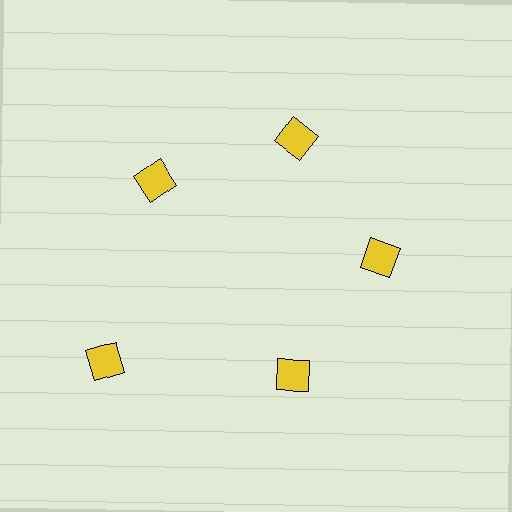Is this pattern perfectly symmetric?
No. The 5 yellow diamonds are arranged in a ring, but one element near the 8 o'clock position is pushed outward from the center, breaking the 5-fold rotational symmetry.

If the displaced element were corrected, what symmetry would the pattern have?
It would have 5-fold rotational symmetry — the pattern would map onto itself every 72 degrees.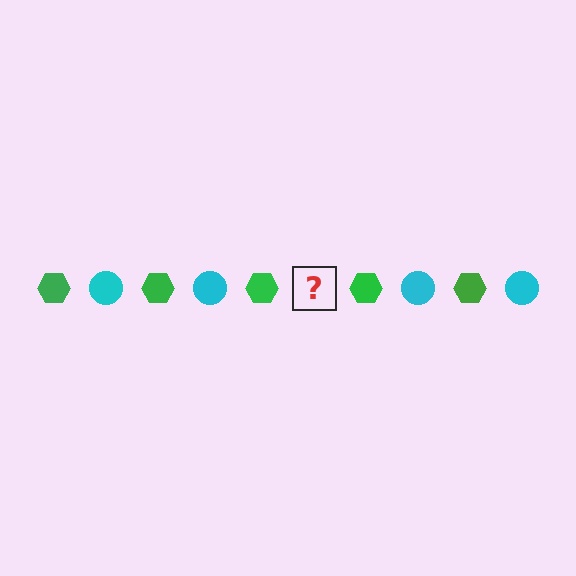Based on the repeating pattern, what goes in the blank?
The blank should be a cyan circle.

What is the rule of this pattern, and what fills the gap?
The rule is that the pattern alternates between green hexagon and cyan circle. The gap should be filled with a cyan circle.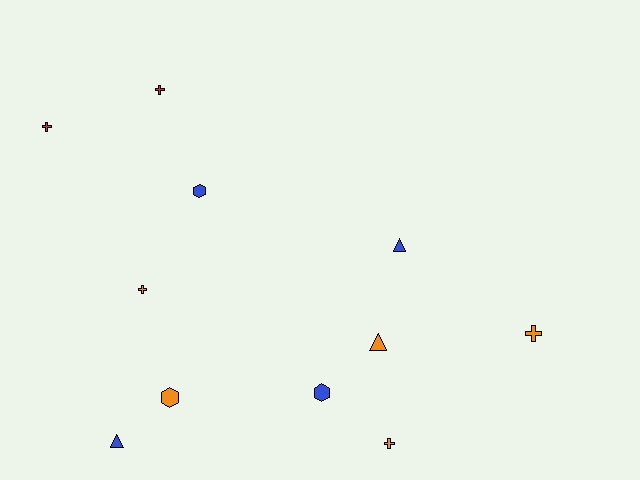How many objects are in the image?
There are 11 objects.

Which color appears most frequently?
Orange, with 5 objects.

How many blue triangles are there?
There are 2 blue triangles.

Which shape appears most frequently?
Cross, with 5 objects.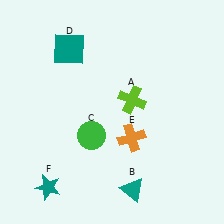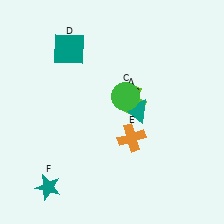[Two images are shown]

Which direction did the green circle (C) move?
The green circle (C) moved up.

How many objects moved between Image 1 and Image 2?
2 objects moved between the two images.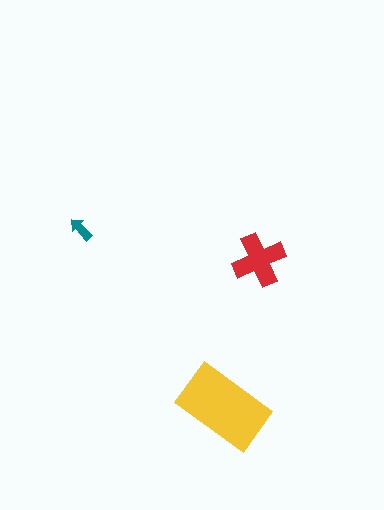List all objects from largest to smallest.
The yellow rectangle, the red cross, the teal arrow.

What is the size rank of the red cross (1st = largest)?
2nd.